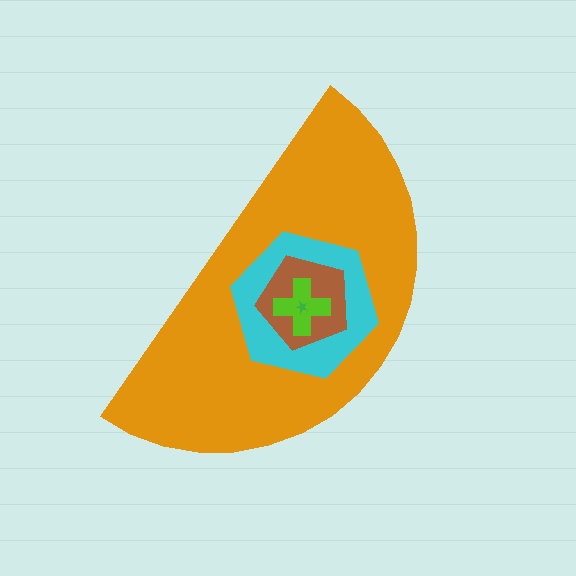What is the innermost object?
The green star.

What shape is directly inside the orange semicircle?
The cyan hexagon.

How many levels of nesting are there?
5.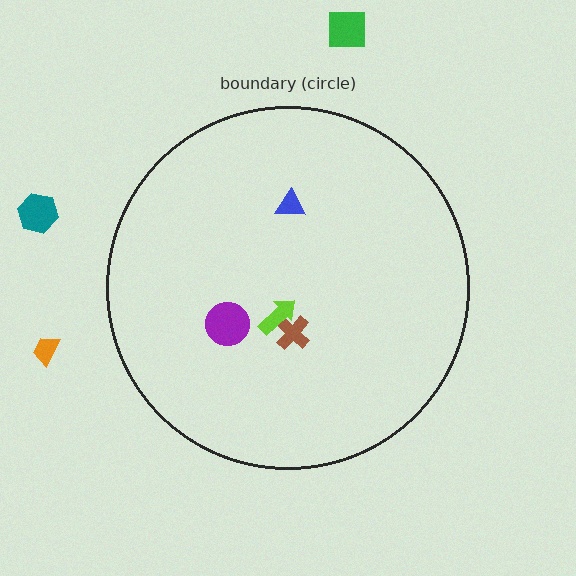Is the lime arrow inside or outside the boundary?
Inside.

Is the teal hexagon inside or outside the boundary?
Outside.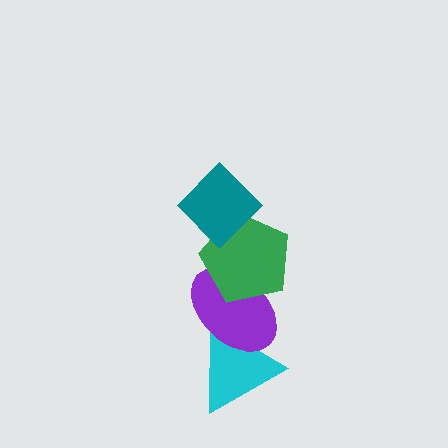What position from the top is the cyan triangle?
The cyan triangle is 4th from the top.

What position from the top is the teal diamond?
The teal diamond is 1st from the top.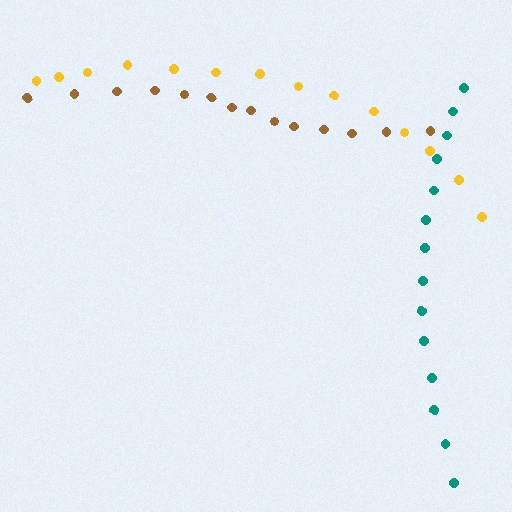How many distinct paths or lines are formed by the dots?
There are 3 distinct paths.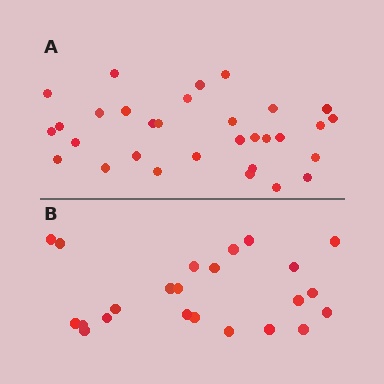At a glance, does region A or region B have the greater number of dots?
Region A (the top region) has more dots.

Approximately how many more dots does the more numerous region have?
Region A has roughly 8 or so more dots than region B.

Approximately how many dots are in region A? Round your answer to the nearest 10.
About 30 dots. (The exact count is 31, which rounds to 30.)